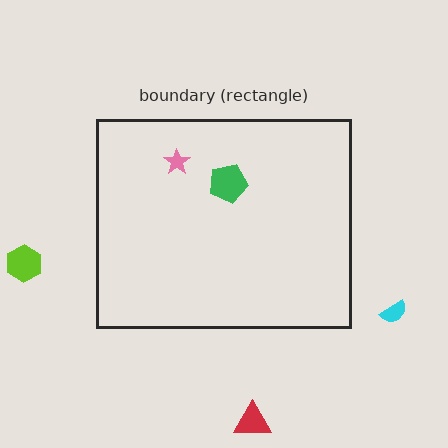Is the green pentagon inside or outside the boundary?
Inside.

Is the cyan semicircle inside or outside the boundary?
Outside.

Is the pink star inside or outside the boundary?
Inside.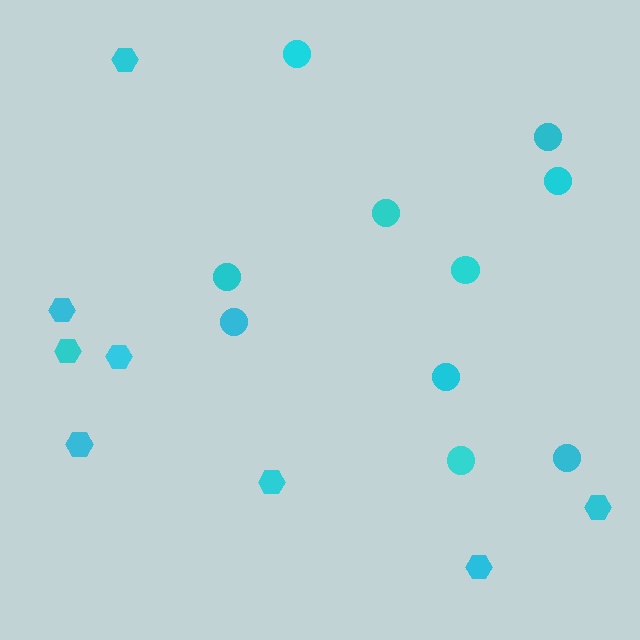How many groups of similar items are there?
There are 2 groups: one group of circles (10) and one group of hexagons (8).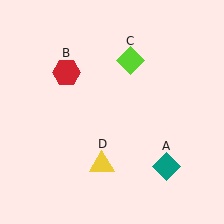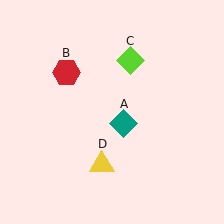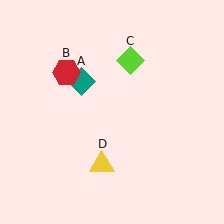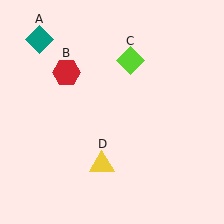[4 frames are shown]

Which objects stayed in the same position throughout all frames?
Red hexagon (object B) and lime diamond (object C) and yellow triangle (object D) remained stationary.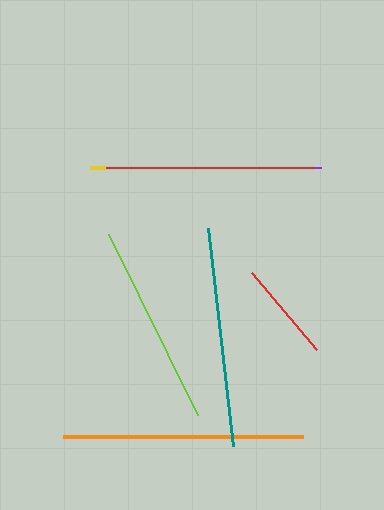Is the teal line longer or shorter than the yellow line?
The yellow line is longer than the teal line.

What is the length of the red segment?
The red segment is approximately 100 pixels long.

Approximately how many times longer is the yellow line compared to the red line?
The yellow line is approximately 2.2 times the length of the red line.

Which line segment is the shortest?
The red line is the shortest at approximately 100 pixels.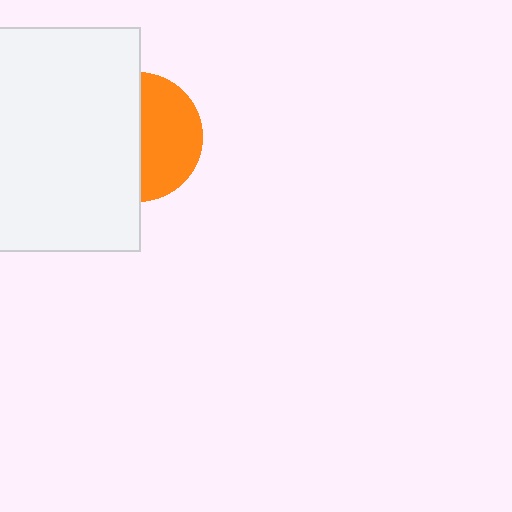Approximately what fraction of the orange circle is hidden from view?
Roughly 54% of the orange circle is hidden behind the white rectangle.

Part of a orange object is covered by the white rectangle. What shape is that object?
It is a circle.